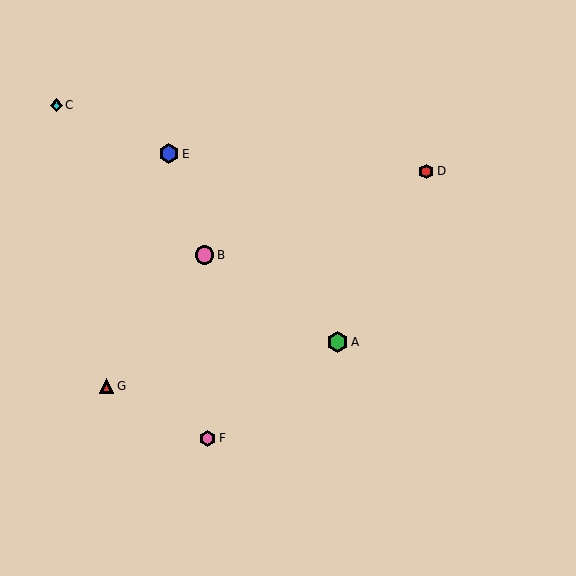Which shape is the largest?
The green hexagon (labeled A) is the largest.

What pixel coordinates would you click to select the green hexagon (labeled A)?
Click at (338, 342) to select the green hexagon A.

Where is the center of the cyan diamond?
The center of the cyan diamond is at (56, 105).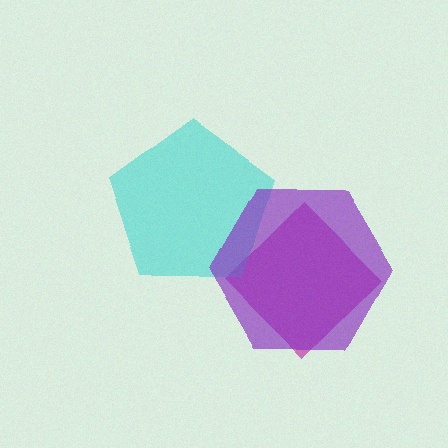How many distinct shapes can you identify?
There are 3 distinct shapes: a magenta diamond, a cyan pentagon, a purple hexagon.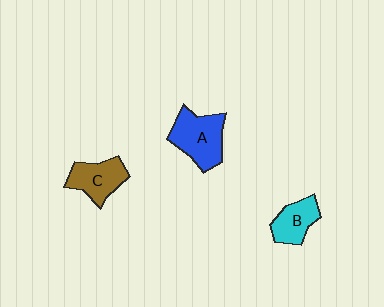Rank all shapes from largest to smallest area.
From largest to smallest: A (blue), C (brown), B (cyan).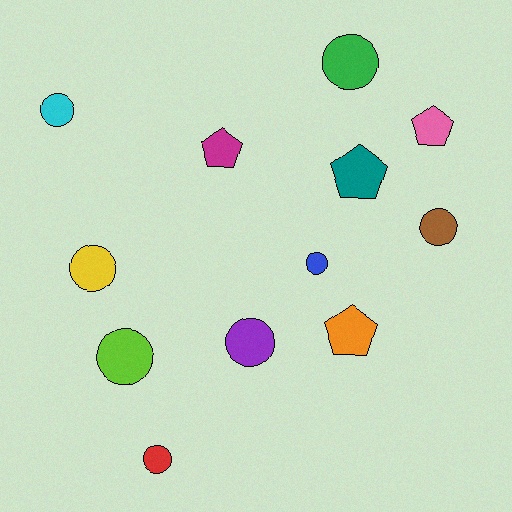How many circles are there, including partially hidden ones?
There are 8 circles.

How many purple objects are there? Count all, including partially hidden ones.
There is 1 purple object.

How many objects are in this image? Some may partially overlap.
There are 12 objects.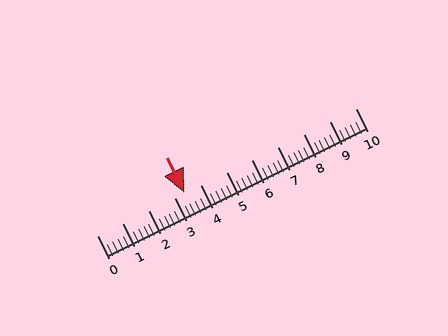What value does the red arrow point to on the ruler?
The red arrow points to approximately 3.4.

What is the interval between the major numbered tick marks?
The major tick marks are spaced 1 units apart.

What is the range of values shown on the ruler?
The ruler shows values from 0 to 10.